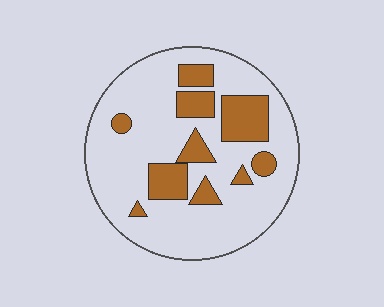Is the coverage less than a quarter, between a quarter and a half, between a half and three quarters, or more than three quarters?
Less than a quarter.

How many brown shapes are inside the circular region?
10.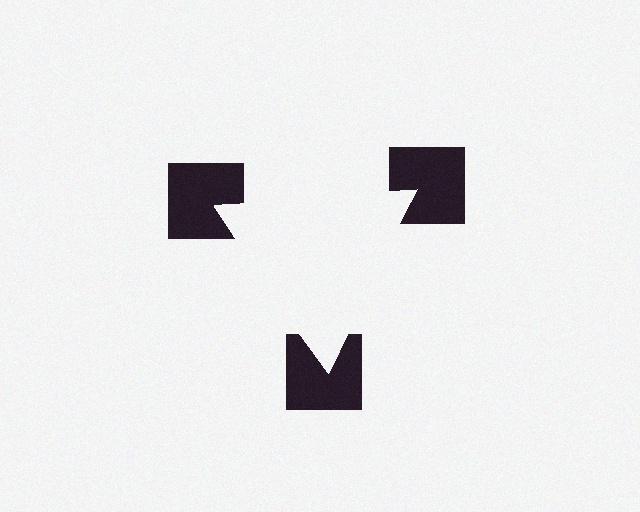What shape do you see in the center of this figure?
An illusory triangle — its edges are inferred from the aligned wedge cuts in the notched squares, not physically drawn.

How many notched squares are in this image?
There are 3 — one at each vertex of the illusory triangle.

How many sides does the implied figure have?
3 sides.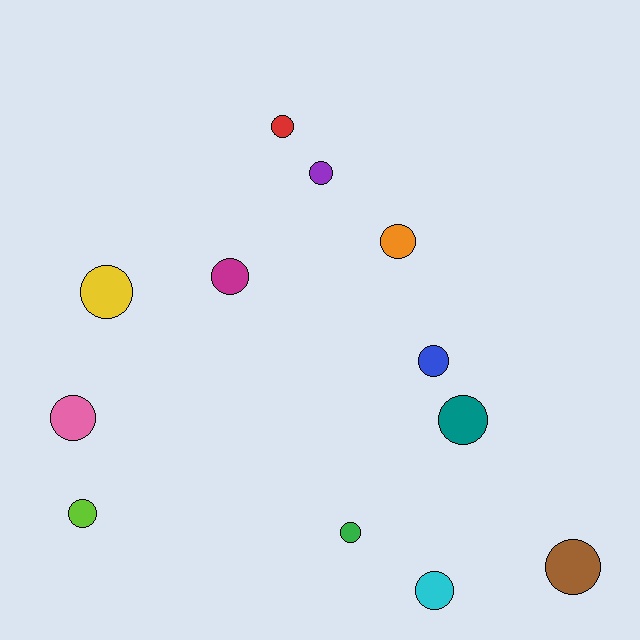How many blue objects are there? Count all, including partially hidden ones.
There is 1 blue object.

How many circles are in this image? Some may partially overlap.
There are 12 circles.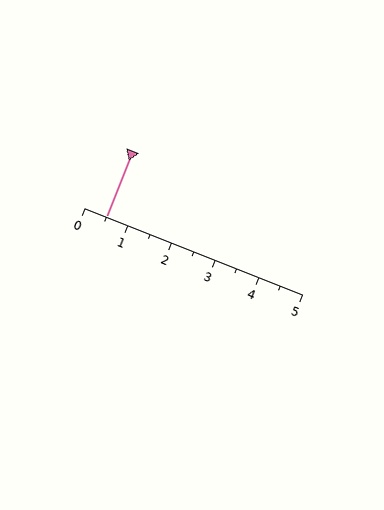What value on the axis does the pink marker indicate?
The marker indicates approximately 0.5.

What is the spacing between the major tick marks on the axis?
The major ticks are spaced 1 apart.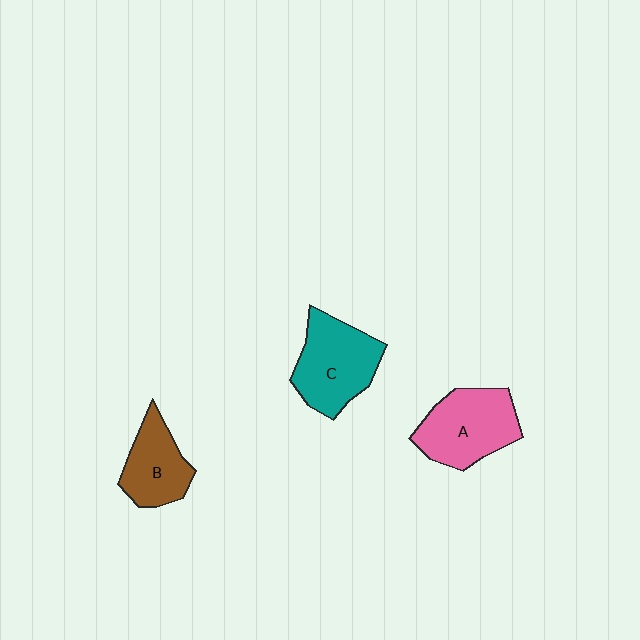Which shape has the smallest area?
Shape B (brown).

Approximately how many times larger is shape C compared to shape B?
Approximately 1.4 times.